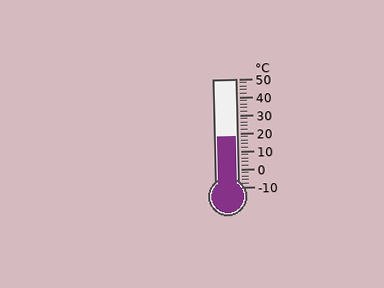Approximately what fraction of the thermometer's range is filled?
The thermometer is filled to approximately 45% of its range.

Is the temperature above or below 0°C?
The temperature is above 0°C.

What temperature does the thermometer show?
The thermometer shows approximately 18°C.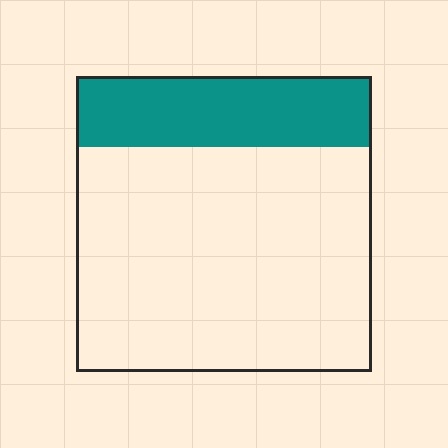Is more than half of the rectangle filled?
No.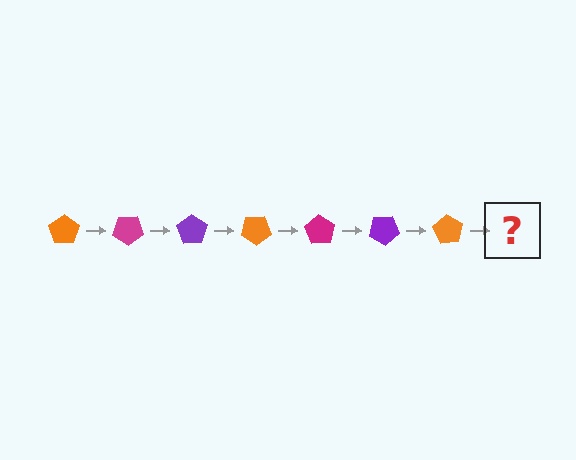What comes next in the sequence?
The next element should be a magenta pentagon, rotated 245 degrees from the start.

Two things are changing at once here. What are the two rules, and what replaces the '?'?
The two rules are that it rotates 35 degrees each step and the color cycles through orange, magenta, and purple. The '?' should be a magenta pentagon, rotated 245 degrees from the start.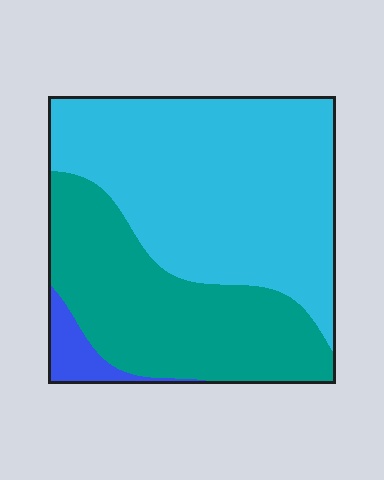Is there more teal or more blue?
Teal.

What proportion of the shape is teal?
Teal covers roughly 40% of the shape.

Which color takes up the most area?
Cyan, at roughly 55%.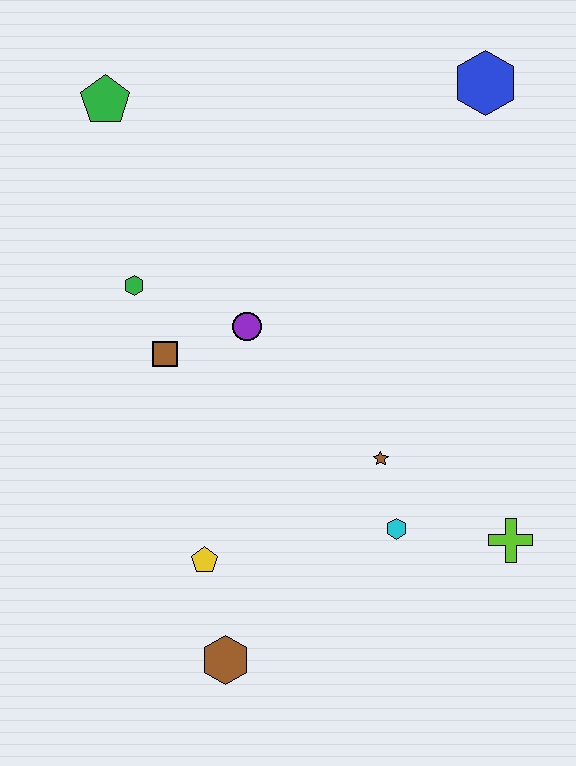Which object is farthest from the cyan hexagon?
The green pentagon is farthest from the cyan hexagon.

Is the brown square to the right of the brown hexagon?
No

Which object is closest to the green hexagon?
The brown square is closest to the green hexagon.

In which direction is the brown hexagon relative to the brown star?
The brown hexagon is below the brown star.